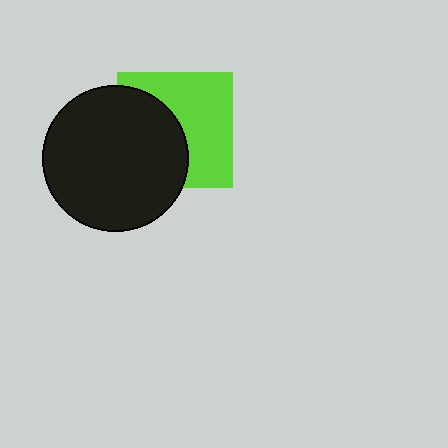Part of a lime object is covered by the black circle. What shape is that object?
It is a square.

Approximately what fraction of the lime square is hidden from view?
Roughly 45% of the lime square is hidden behind the black circle.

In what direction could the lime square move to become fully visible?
The lime square could move right. That would shift it out from behind the black circle entirely.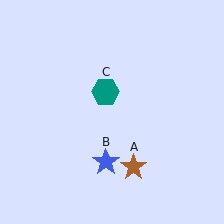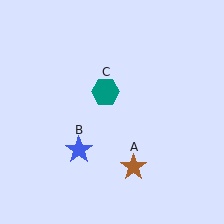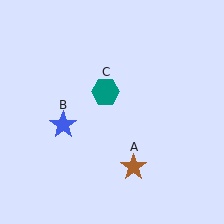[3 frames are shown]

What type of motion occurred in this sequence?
The blue star (object B) rotated clockwise around the center of the scene.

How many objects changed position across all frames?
1 object changed position: blue star (object B).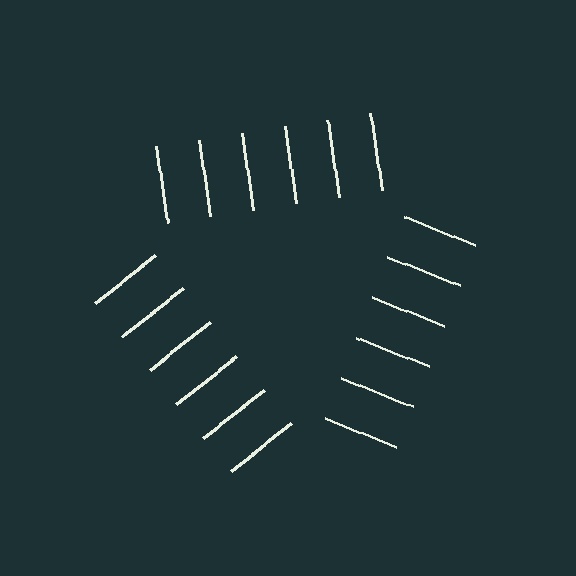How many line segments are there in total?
18 — 6 along each of the 3 edges.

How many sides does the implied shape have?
3 sides — the line-ends trace a triangle.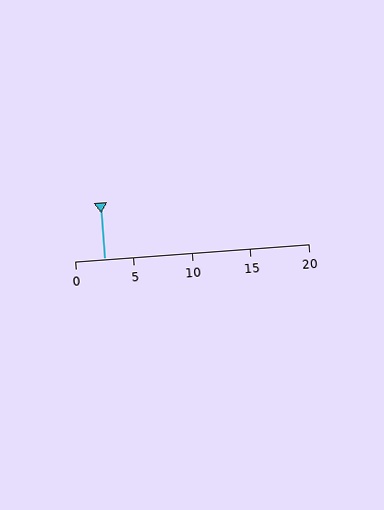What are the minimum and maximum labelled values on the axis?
The axis runs from 0 to 20.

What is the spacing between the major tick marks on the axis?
The major ticks are spaced 5 apart.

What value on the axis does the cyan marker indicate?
The marker indicates approximately 2.5.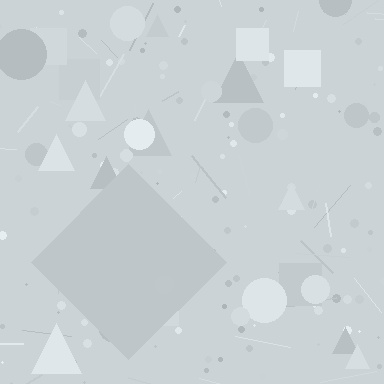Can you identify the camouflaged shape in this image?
The camouflaged shape is a diamond.